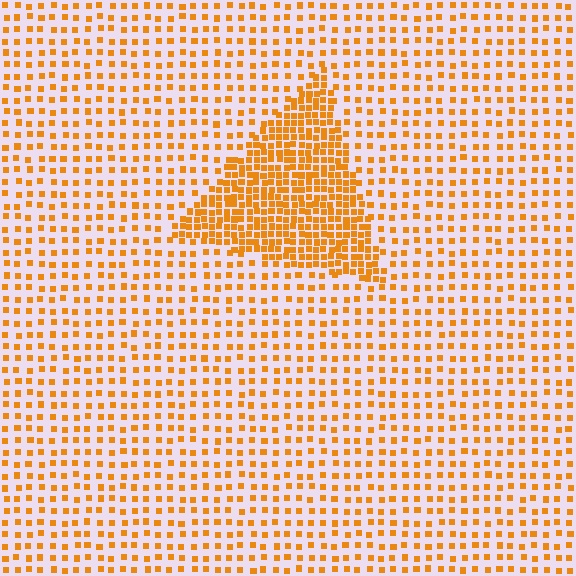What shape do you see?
I see a triangle.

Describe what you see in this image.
The image contains small orange elements arranged at two different densities. A triangle-shaped region is visible where the elements are more densely packed than the surrounding area.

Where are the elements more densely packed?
The elements are more densely packed inside the triangle boundary.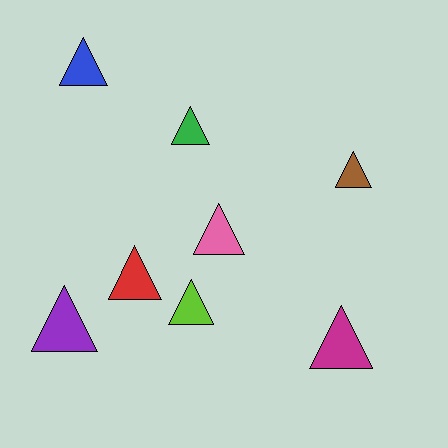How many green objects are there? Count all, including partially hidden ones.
There is 1 green object.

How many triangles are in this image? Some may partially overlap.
There are 8 triangles.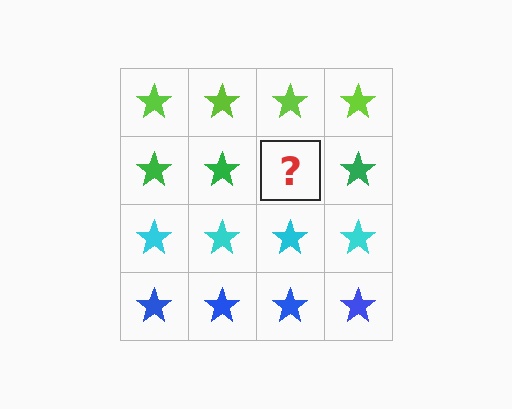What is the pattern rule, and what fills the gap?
The rule is that each row has a consistent color. The gap should be filled with a green star.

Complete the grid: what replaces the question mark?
The question mark should be replaced with a green star.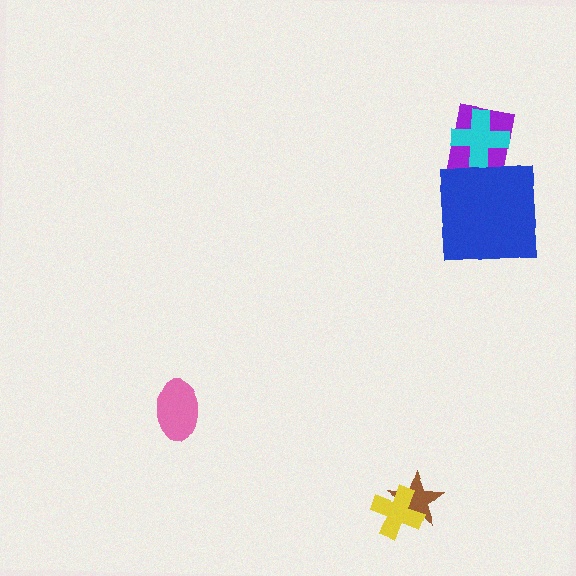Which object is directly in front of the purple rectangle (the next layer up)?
The cyan cross is directly in front of the purple rectangle.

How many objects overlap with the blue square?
1 object overlaps with the blue square.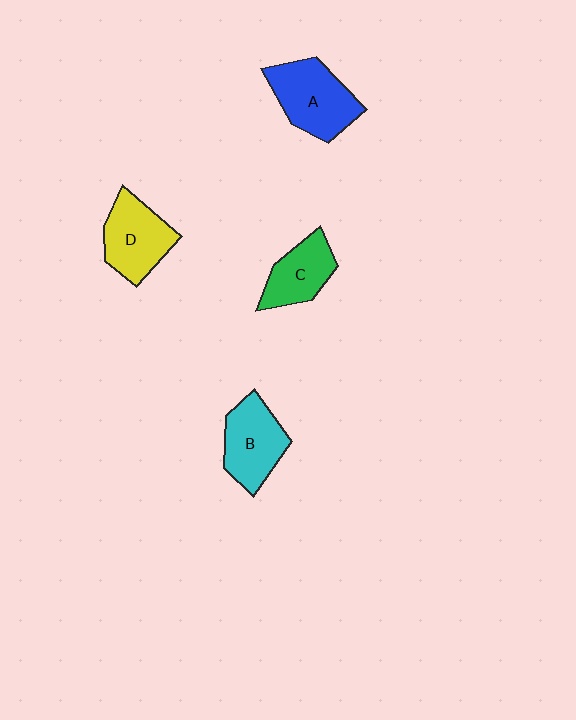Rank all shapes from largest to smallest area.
From largest to smallest: A (blue), D (yellow), B (cyan), C (green).